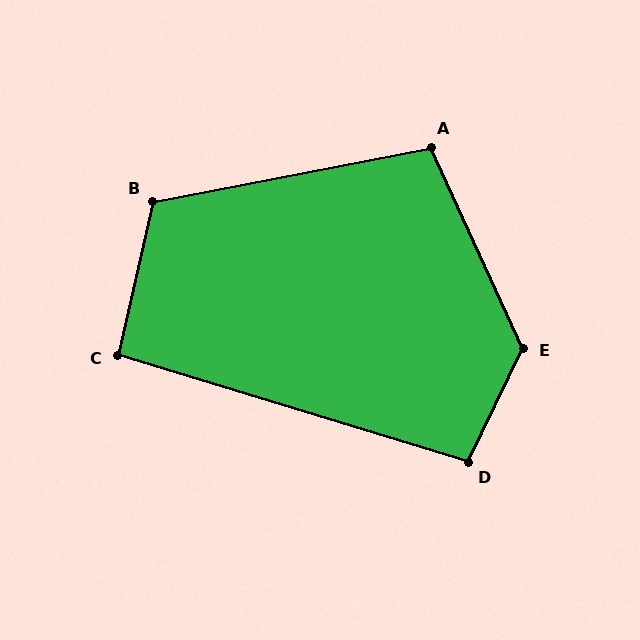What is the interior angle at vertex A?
Approximately 104 degrees (obtuse).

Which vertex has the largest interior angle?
E, at approximately 130 degrees.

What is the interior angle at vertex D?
Approximately 99 degrees (obtuse).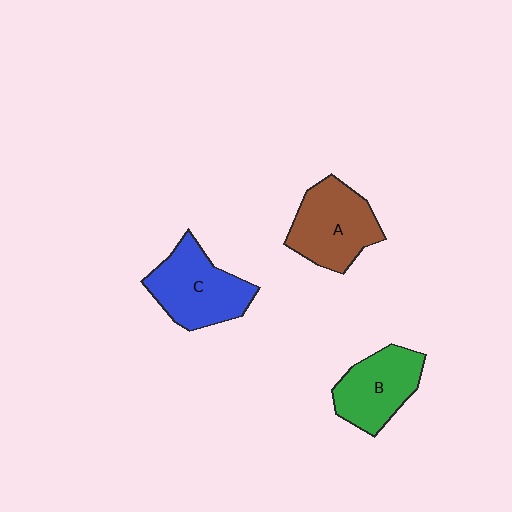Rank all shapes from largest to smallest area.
From largest to smallest: C (blue), A (brown), B (green).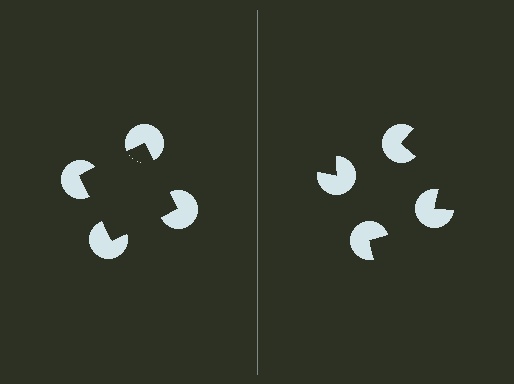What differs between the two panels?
The pac-man discs are positioned identically on both sides; only the wedge orientations differ. On the left they align to a square; on the right they are misaligned.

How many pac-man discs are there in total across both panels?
8 — 4 on each side.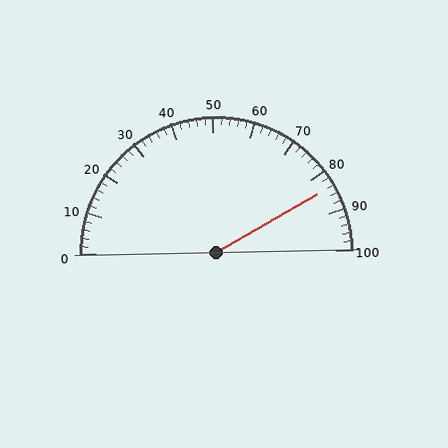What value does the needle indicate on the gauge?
The needle indicates approximately 84.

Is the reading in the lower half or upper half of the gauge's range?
The reading is in the upper half of the range (0 to 100).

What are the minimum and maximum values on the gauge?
The gauge ranges from 0 to 100.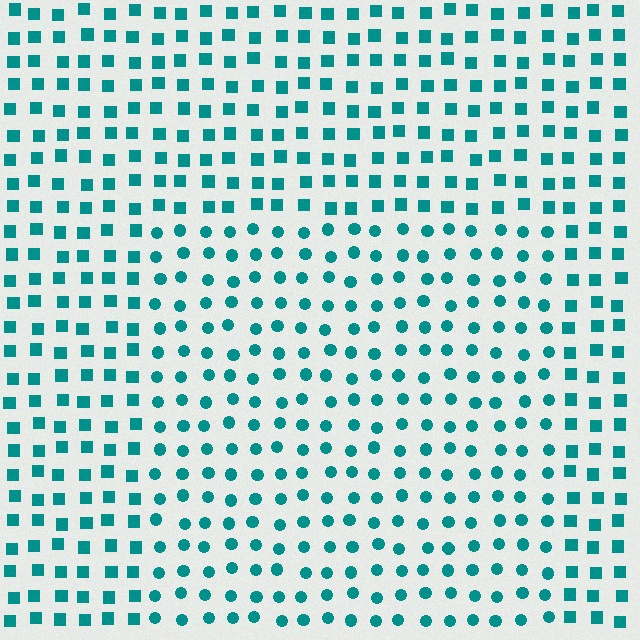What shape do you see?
I see a rectangle.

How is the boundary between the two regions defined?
The boundary is defined by a change in element shape: circles inside vs. squares outside. All elements share the same color and spacing.